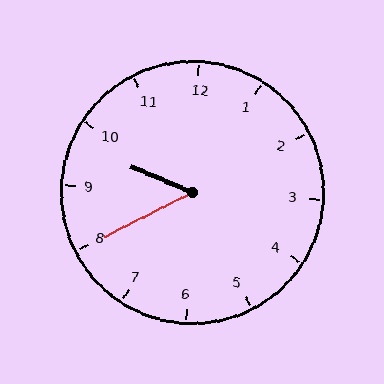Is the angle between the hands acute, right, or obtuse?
It is acute.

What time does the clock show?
9:40.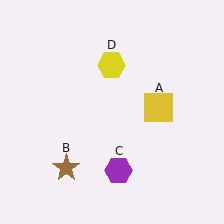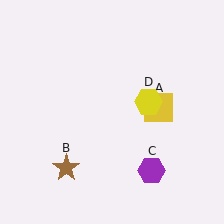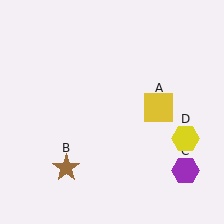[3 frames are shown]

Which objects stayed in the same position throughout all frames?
Yellow square (object A) and brown star (object B) remained stationary.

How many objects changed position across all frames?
2 objects changed position: purple hexagon (object C), yellow hexagon (object D).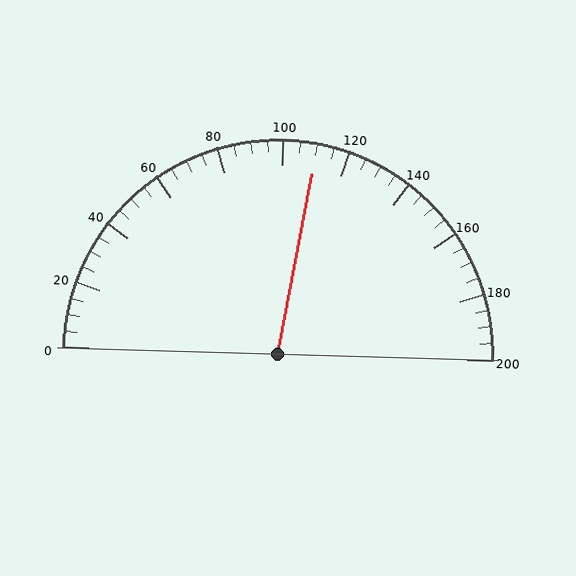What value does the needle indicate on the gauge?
The needle indicates approximately 110.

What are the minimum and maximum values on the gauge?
The gauge ranges from 0 to 200.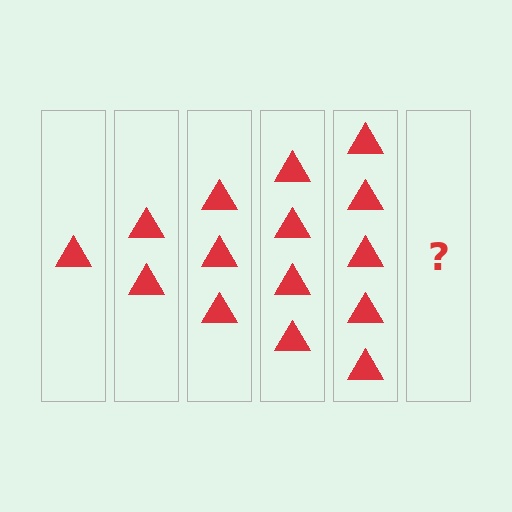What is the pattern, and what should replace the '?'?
The pattern is that each step adds one more triangle. The '?' should be 6 triangles.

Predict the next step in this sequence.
The next step is 6 triangles.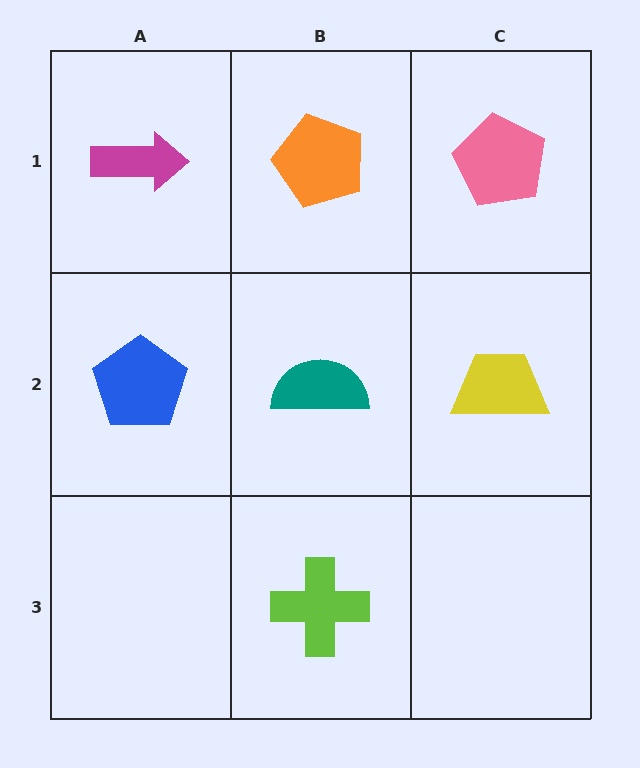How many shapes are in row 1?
3 shapes.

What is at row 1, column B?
An orange pentagon.